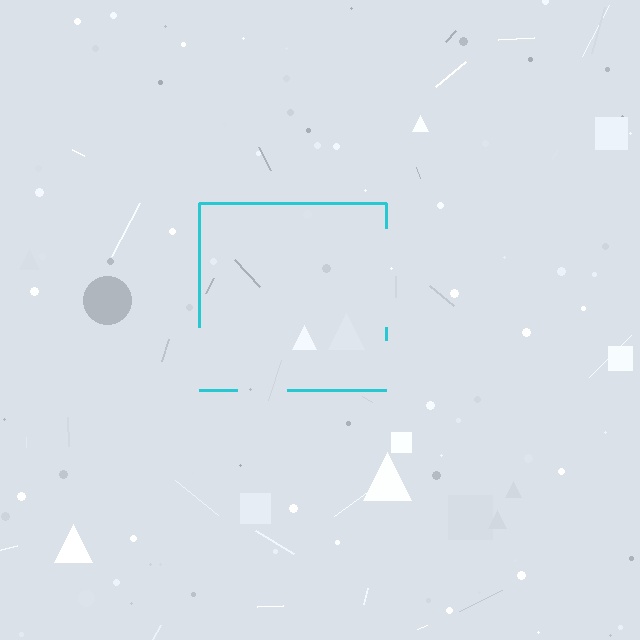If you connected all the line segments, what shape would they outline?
They would outline a square.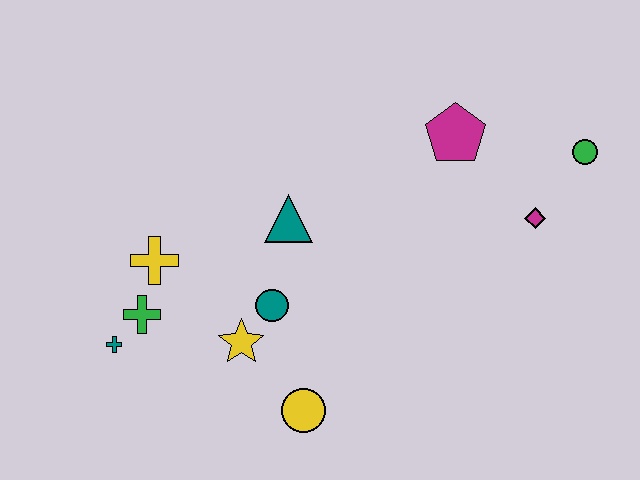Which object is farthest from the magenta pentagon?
The teal cross is farthest from the magenta pentagon.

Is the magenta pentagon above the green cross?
Yes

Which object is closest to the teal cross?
The green cross is closest to the teal cross.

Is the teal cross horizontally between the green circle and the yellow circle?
No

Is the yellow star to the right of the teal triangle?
No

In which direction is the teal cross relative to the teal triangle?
The teal cross is to the left of the teal triangle.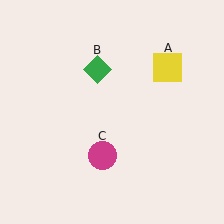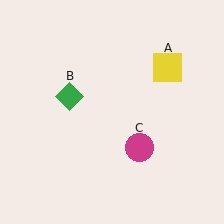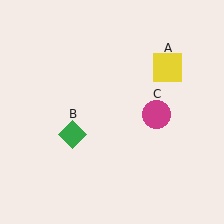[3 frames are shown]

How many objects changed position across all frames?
2 objects changed position: green diamond (object B), magenta circle (object C).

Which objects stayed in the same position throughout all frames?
Yellow square (object A) remained stationary.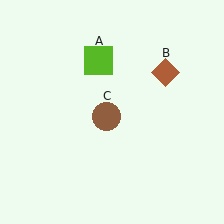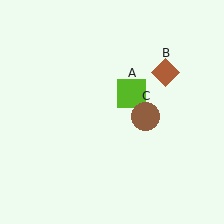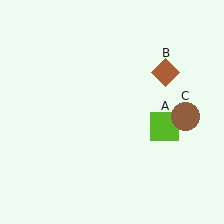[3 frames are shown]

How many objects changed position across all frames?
2 objects changed position: lime square (object A), brown circle (object C).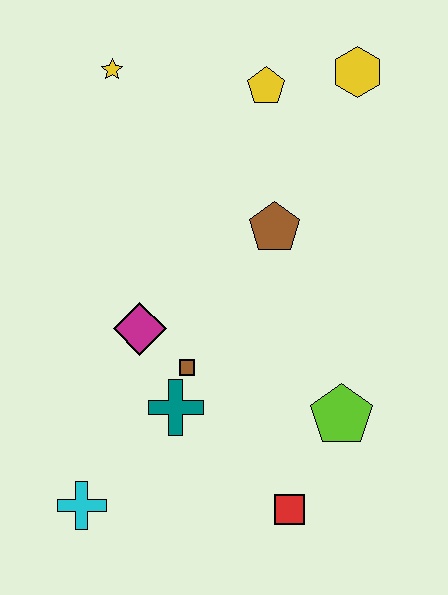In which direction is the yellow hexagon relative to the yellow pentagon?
The yellow hexagon is to the right of the yellow pentagon.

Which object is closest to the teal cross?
The brown square is closest to the teal cross.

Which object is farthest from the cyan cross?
The yellow hexagon is farthest from the cyan cross.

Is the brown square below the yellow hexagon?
Yes